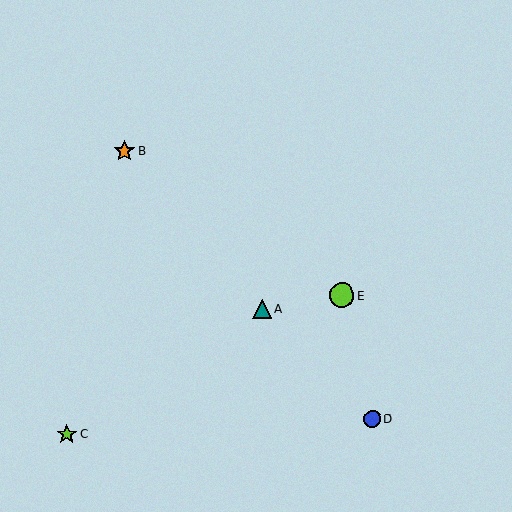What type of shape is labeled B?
Shape B is an orange star.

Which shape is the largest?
The lime circle (labeled E) is the largest.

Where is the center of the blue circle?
The center of the blue circle is at (372, 419).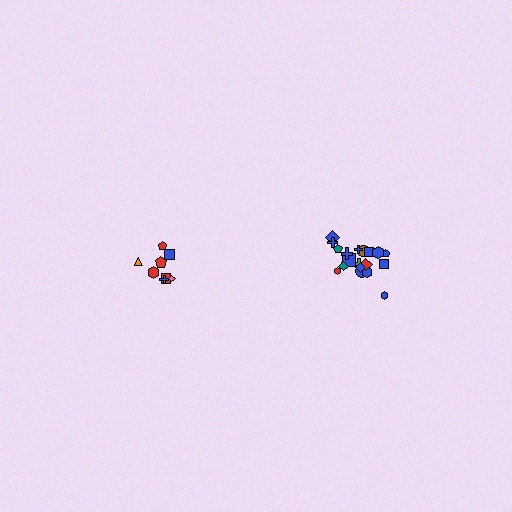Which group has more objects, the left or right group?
The right group.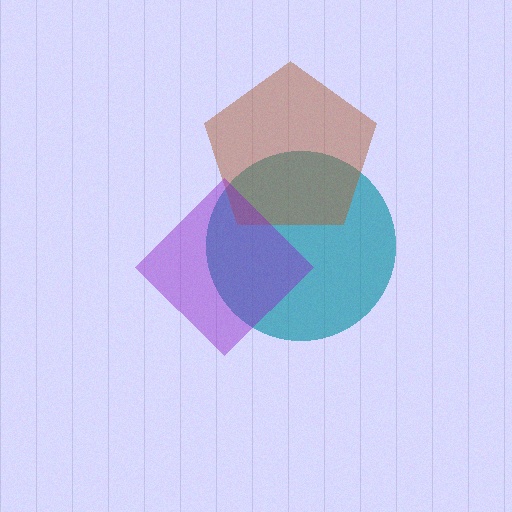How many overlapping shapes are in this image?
There are 3 overlapping shapes in the image.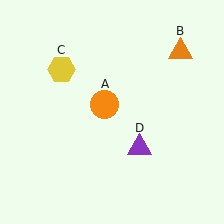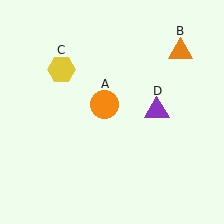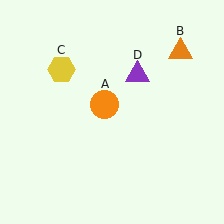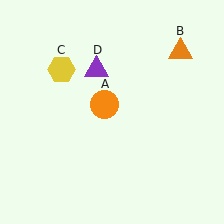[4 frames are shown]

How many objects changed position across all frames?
1 object changed position: purple triangle (object D).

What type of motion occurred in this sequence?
The purple triangle (object D) rotated counterclockwise around the center of the scene.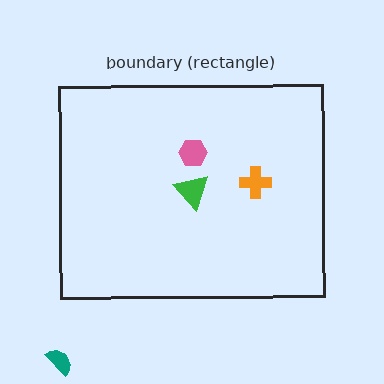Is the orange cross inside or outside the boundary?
Inside.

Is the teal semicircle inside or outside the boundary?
Outside.